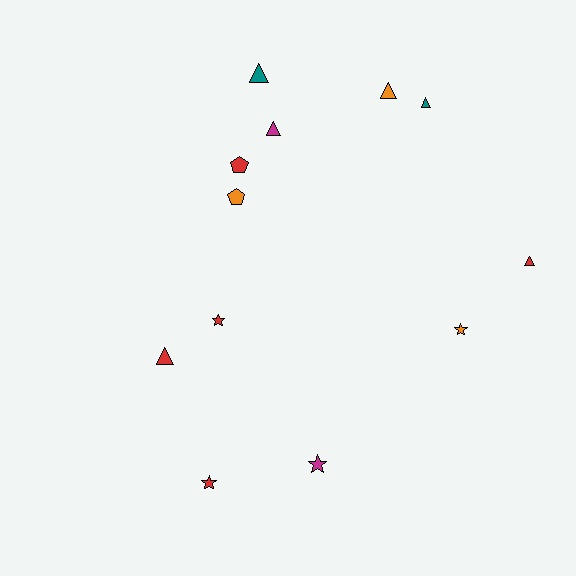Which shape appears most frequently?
Triangle, with 6 objects.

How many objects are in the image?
There are 12 objects.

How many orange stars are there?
There is 1 orange star.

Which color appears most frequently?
Red, with 5 objects.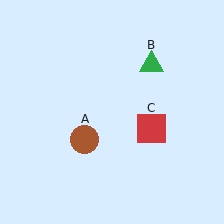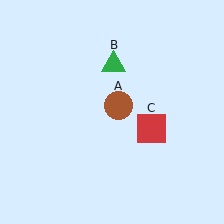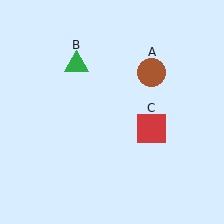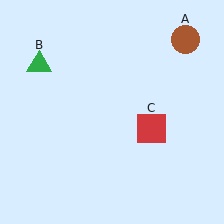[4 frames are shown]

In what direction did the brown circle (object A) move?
The brown circle (object A) moved up and to the right.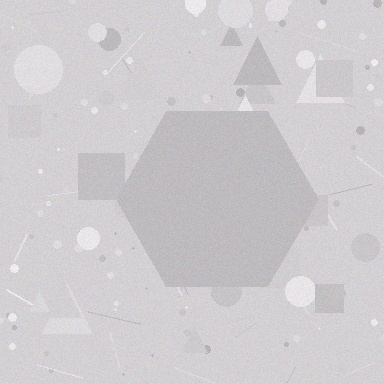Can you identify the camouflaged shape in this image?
The camouflaged shape is a hexagon.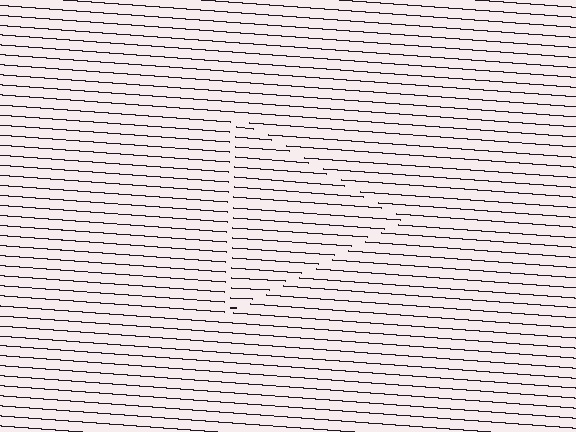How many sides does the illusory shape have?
3 sides — the line-ends trace a triangle.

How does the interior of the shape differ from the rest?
The interior of the shape contains the same grating, shifted by half a period — the contour is defined by the phase discontinuity where line-ends from the inner and outer gratings abut.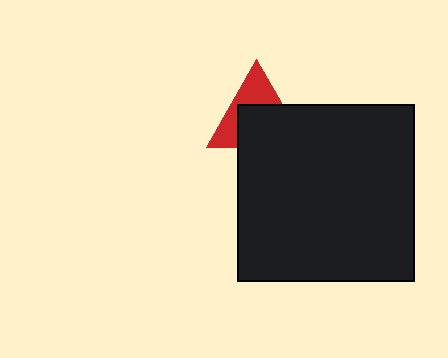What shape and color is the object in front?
The object in front is a black square.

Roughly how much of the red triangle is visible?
A small part of it is visible (roughly 44%).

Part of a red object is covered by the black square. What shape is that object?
It is a triangle.